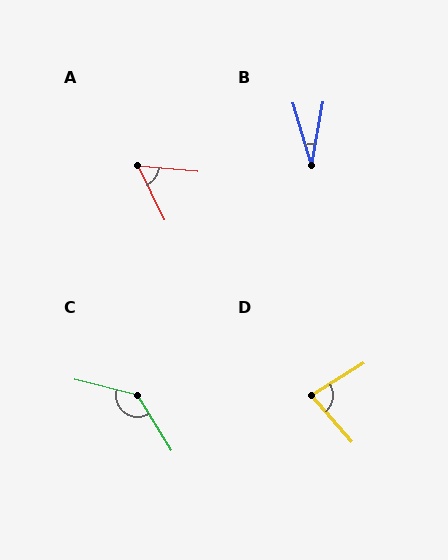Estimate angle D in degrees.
Approximately 80 degrees.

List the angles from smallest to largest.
B (26°), A (59°), D (80°), C (136°).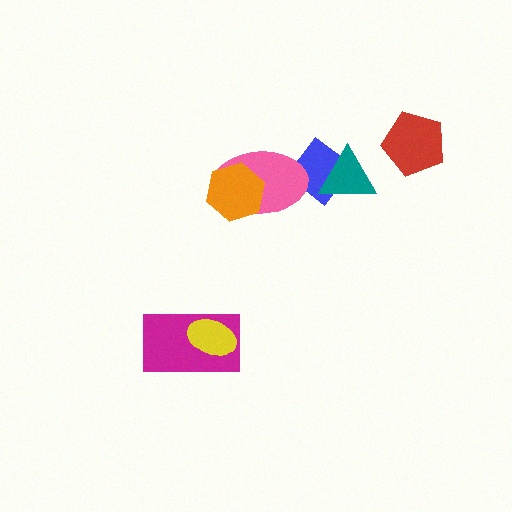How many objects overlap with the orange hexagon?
1 object overlaps with the orange hexagon.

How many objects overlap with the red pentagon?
0 objects overlap with the red pentagon.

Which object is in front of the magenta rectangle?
The yellow ellipse is in front of the magenta rectangle.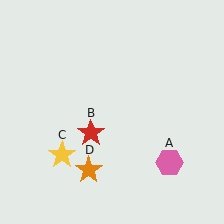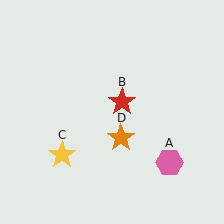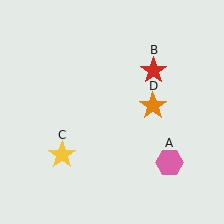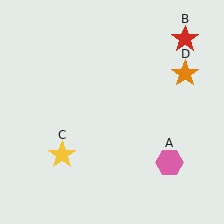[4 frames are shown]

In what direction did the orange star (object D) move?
The orange star (object D) moved up and to the right.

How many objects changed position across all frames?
2 objects changed position: red star (object B), orange star (object D).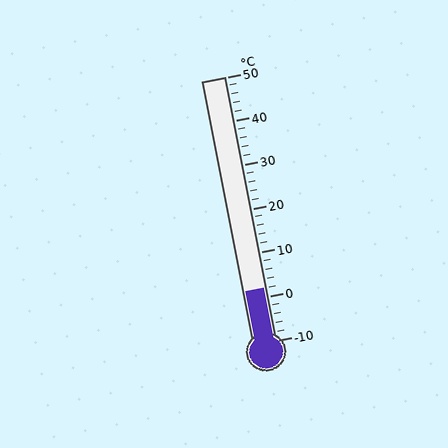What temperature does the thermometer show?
The thermometer shows approximately 2°C.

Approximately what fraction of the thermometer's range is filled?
The thermometer is filled to approximately 20% of its range.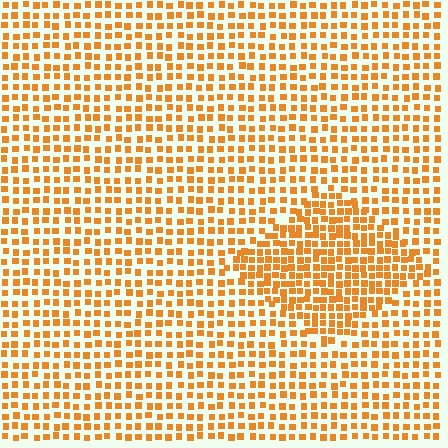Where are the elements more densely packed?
The elements are more densely packed inside the diamond boundary.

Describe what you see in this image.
The image contains small orange elements arranged at two different densities. A diamond-shaped region is visible where the elements are more densely packed than the surrounding area.